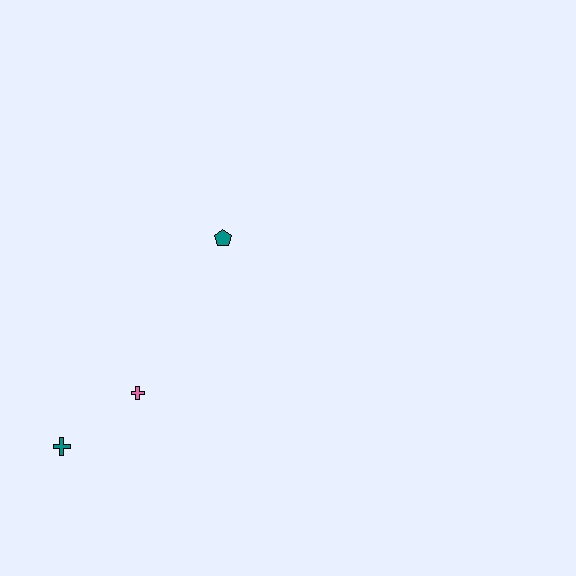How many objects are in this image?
There are 3 objects.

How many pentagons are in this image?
There is 1 pentagon.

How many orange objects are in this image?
There are no orange objects.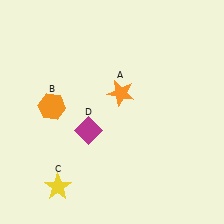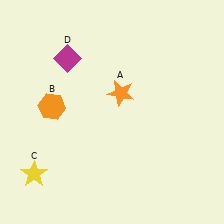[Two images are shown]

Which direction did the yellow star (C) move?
The yellow star (C) moved left.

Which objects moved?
The objects that moved are: the yellow star (C), the magenta diamond (D).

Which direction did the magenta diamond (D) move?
The magenta diamond (D) moved up.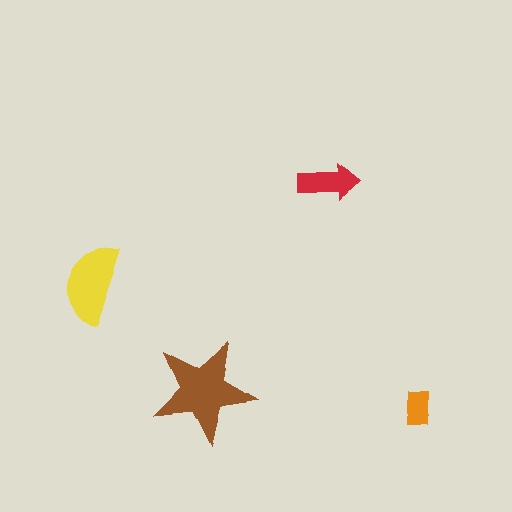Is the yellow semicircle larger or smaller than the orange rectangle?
Larger.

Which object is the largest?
The brown star.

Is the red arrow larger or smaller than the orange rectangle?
Larger.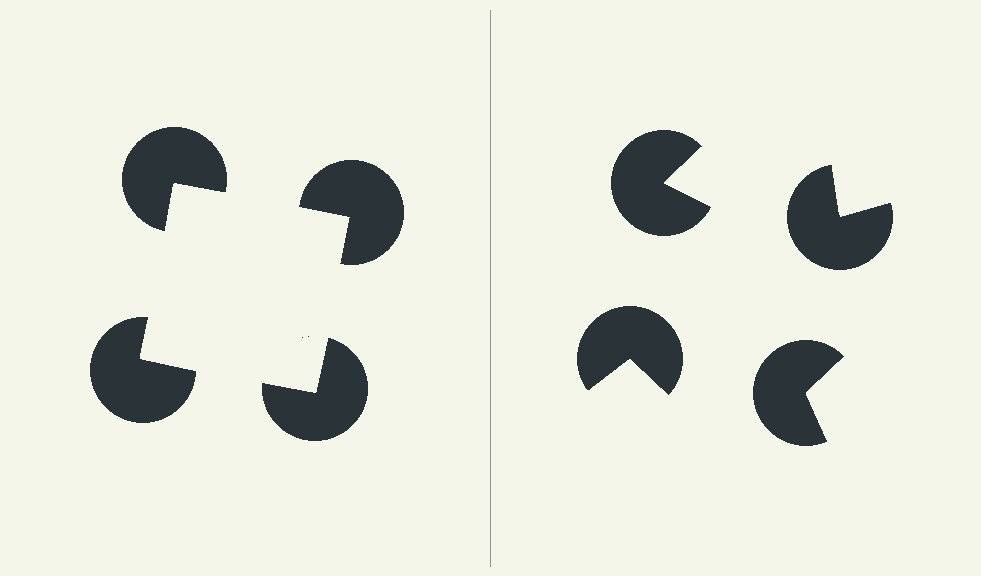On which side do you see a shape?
An illusory square appears on the left side. On the right side the wedge cuts are rotated, so no coherent shape forms.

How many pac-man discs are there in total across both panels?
8 — 4 on each side.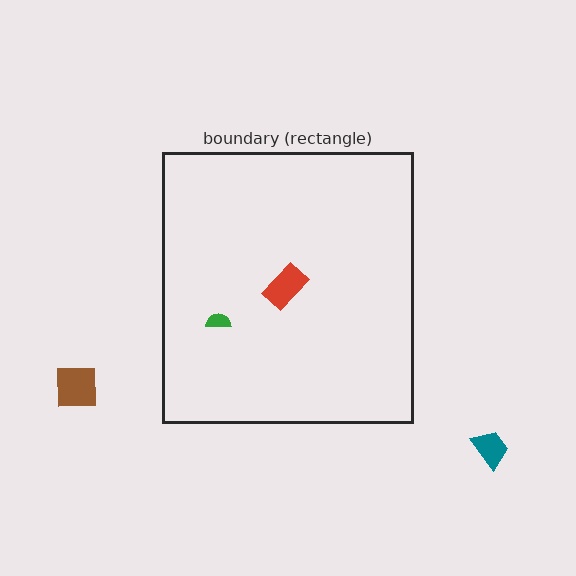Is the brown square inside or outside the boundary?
Outside.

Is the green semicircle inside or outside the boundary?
Inside.